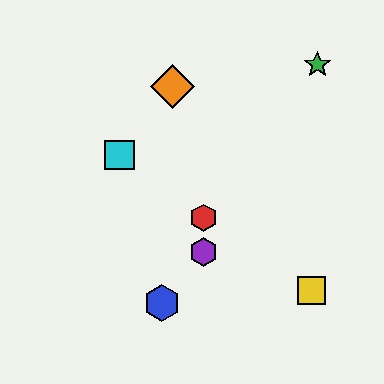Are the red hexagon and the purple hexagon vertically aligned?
Yes, both are at x≈203.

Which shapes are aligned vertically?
The red hexagon, the purple hexagon are aligned vertically.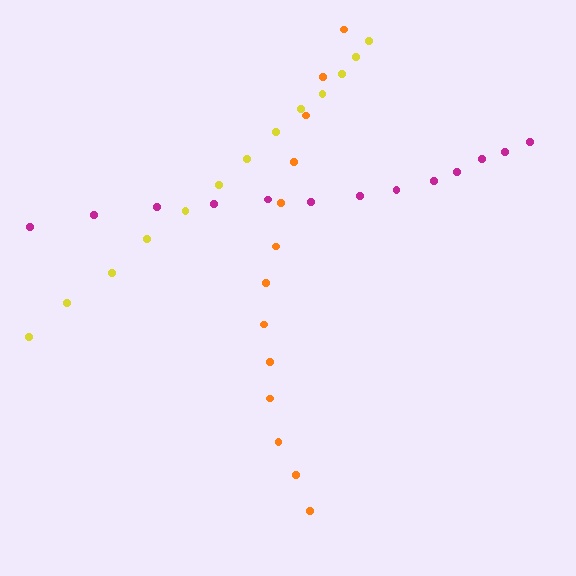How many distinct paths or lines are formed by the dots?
There are 3 distinct paths.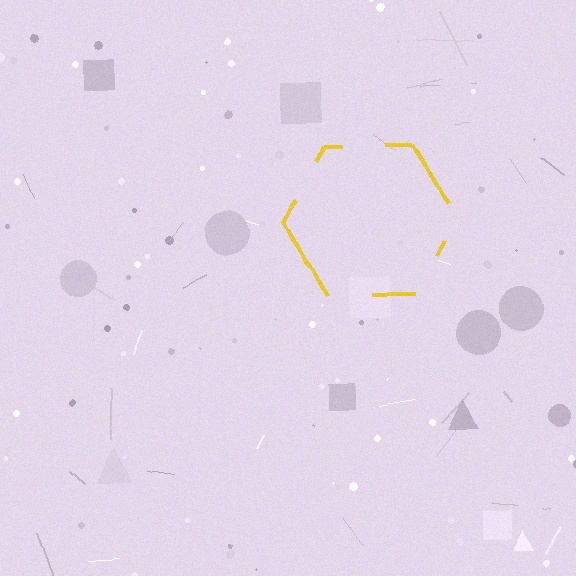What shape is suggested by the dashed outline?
The dashed outline suggests a hexagon.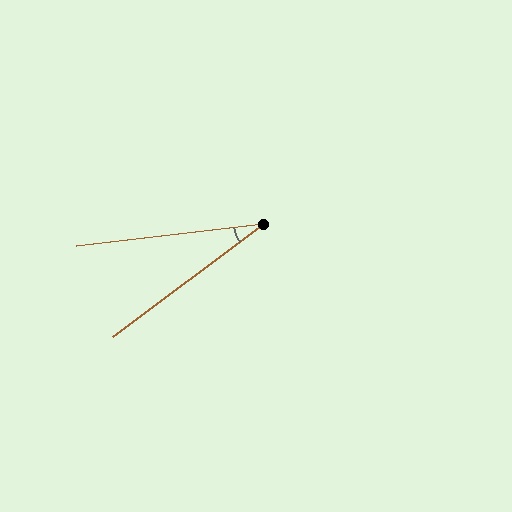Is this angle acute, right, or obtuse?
It is acute.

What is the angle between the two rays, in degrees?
Approximately 30 degrees.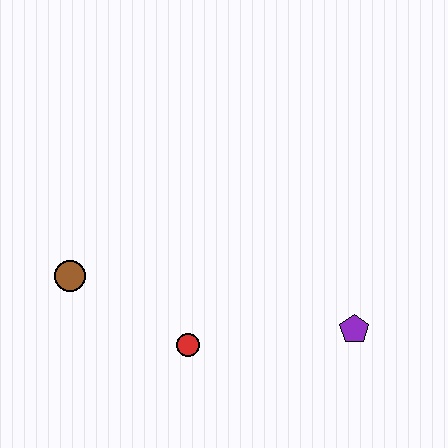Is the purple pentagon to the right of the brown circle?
Yes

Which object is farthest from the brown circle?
The purple pentagon is farthest from the brown circle.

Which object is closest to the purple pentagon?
The red circle is closest to the purple pentagon.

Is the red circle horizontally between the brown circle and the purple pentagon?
Yes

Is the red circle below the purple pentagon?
Yes